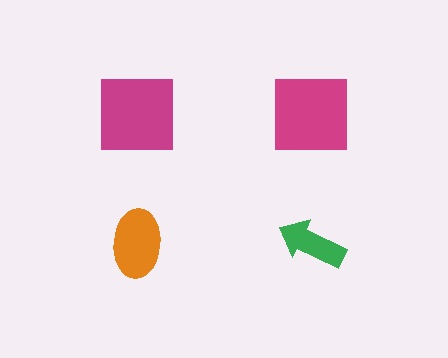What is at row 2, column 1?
An orange ellipse.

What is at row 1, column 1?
A magenta square.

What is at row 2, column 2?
A green arrow.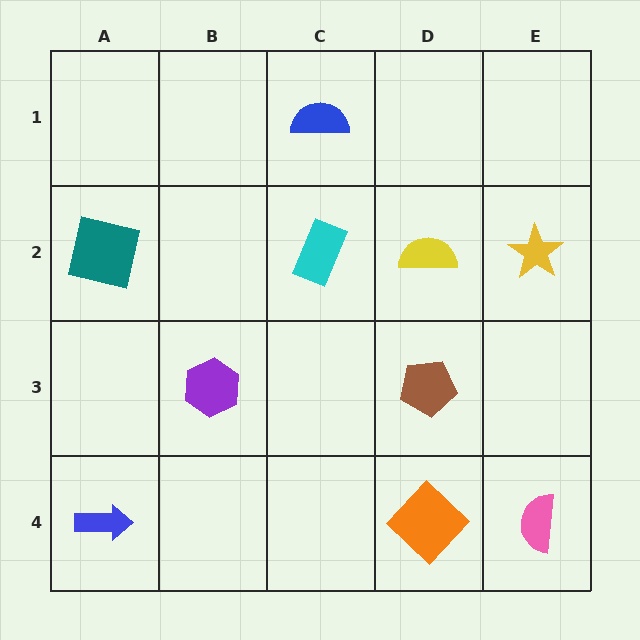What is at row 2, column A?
A teal square.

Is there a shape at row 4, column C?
No, that cell is empty.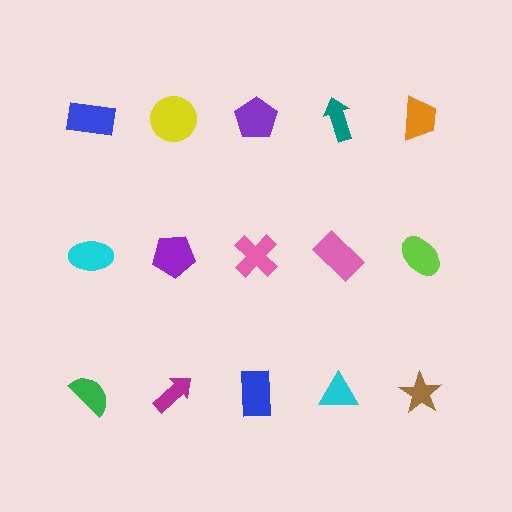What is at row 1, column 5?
An orange trapezoid.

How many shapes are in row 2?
5 shapes.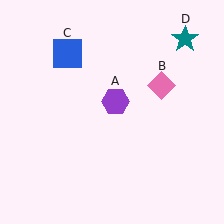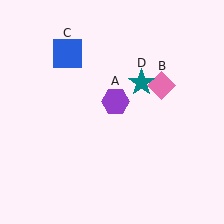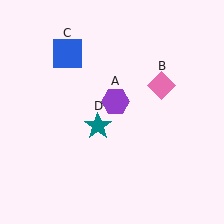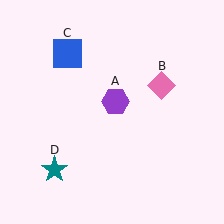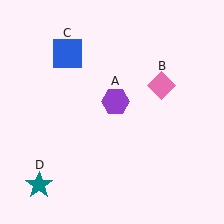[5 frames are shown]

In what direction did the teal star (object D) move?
The teal star (object D) moved down and to the left.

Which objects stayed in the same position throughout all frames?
Purple hexagon (object A) and pink diamond (object B) and blue square (object C) remained stationary.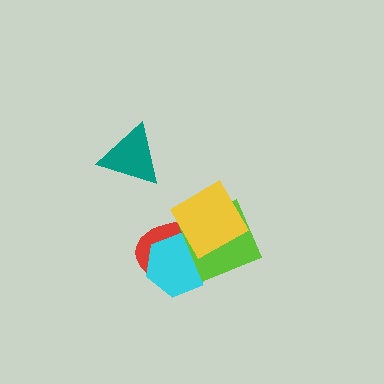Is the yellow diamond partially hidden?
No, no other shape covers it.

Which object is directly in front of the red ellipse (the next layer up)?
The cyan hexagon is directly in front of the red ellipse.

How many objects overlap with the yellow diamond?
2 objects overlap with the yellow diamond.